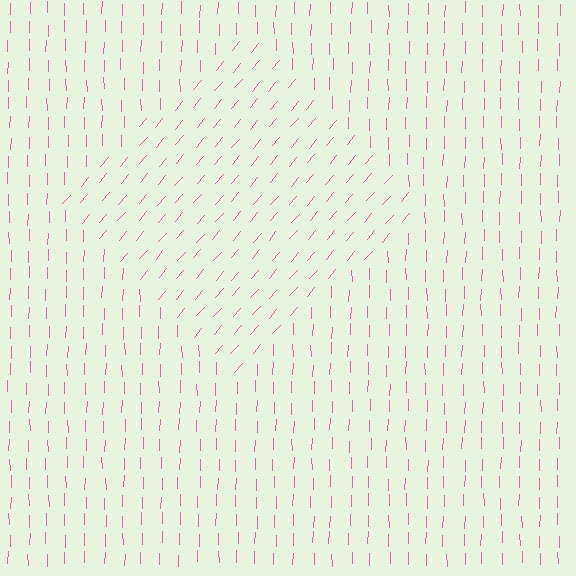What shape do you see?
I see a diamond.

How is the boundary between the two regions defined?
The boundary is defined purely by a change in line orientation (approximately 40 degrees difference). All lines are the same color and thickness.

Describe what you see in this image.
The image is filled with small pink line segments. A diamond region in the image has lines oriented differently from the surrounding lines, creating a visible texture boundary.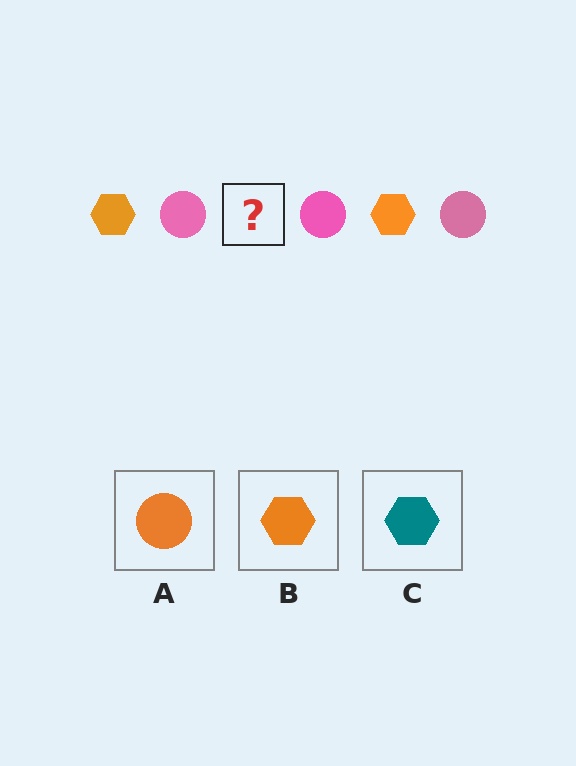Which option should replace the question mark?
Option B.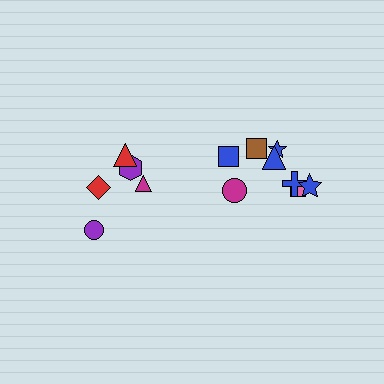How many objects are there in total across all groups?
There are 13 objects.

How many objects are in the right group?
There are 8 objects.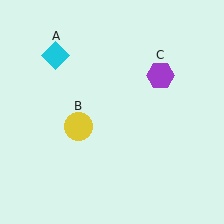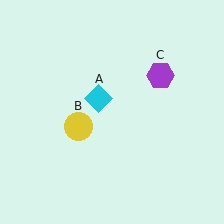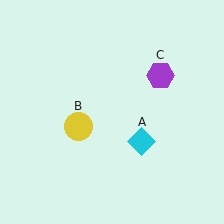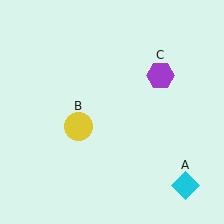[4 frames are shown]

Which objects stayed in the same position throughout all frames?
Yellow circle (object B) and purple hexagon (object C) remained stationary.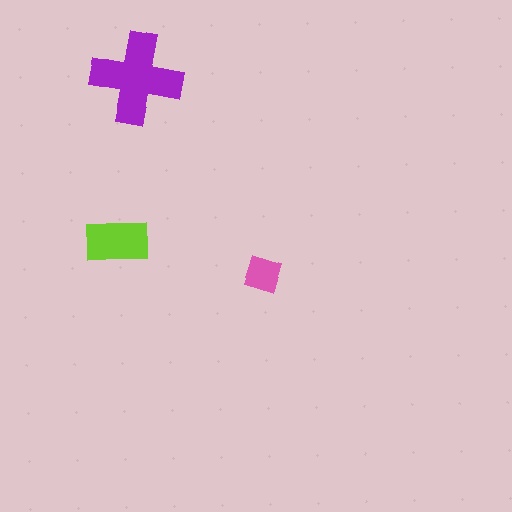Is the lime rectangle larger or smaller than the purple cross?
Smaller.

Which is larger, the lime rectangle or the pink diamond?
The lime rectangle.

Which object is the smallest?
The pink diamond.